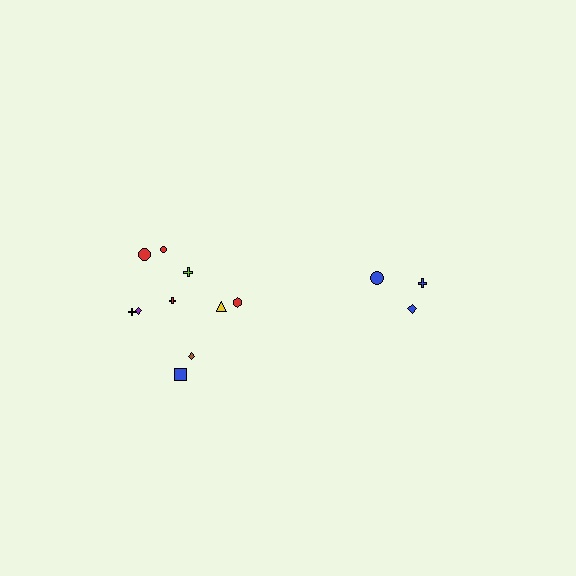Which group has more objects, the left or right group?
The left group.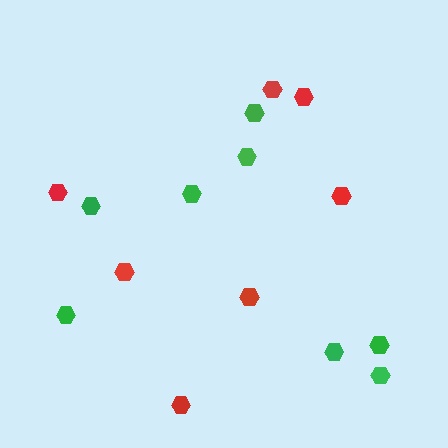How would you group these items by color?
There are 2 groups: one group of red hexagons (7) and one group of green hexagons (8).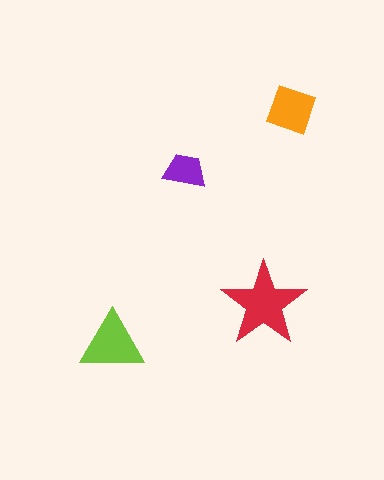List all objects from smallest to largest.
The purple trapezoid, the orange diamond, the lime triangle, the red star.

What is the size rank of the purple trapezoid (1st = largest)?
4th.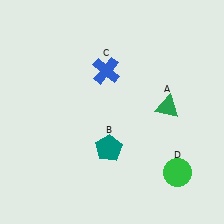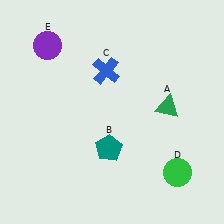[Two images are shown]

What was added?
A purple circle (E) was added in Image 2.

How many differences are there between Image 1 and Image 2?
There is 1 difference between the two images.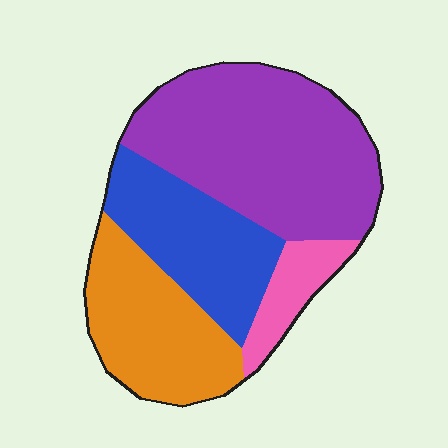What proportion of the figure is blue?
Blue takes up about one quarter (1/4) of the figure.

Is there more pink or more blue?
Blue.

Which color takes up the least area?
Pink, at roughly 10%.